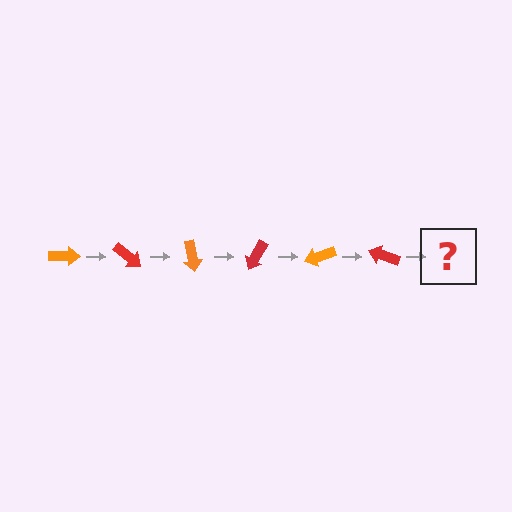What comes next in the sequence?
The next element should be an orange arrow, rotated 240 degrees from the start.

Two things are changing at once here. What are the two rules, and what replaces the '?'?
The two rules are that it rotates 40 degrees each step and the color cycles through orange and red. The '?' should be an orange arrow, rotated 240 degrees from the start.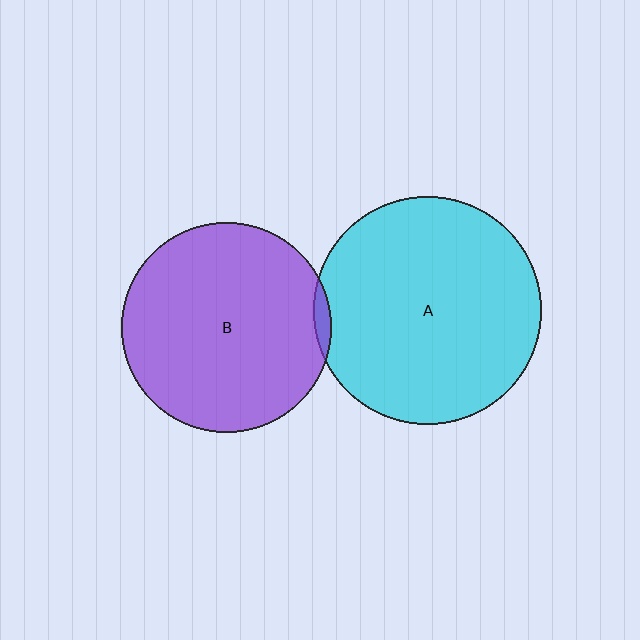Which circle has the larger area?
Circle A (cyan).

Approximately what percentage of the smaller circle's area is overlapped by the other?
Approximately 5%.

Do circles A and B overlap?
Yes.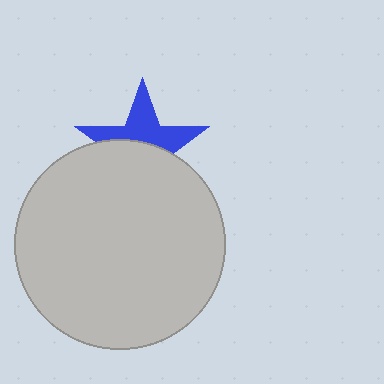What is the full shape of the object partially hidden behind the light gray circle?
The partially hidden object is a blue star.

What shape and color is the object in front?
The object in front is a light gray circle.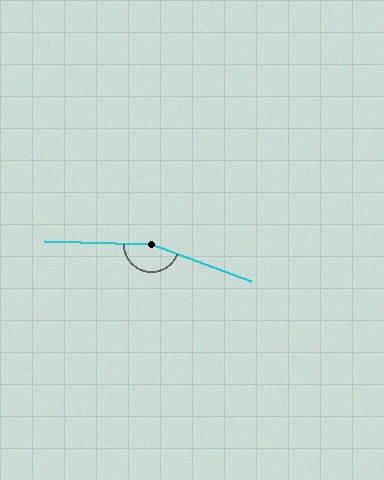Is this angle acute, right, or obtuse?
It is obtuse.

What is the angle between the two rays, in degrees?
Approximately 161 degrees.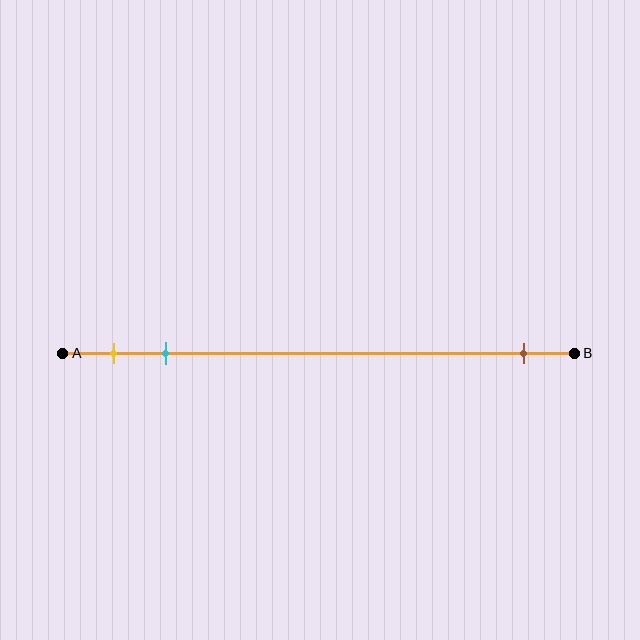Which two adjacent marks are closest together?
The yellow and cyan marks are the closest adjacent pair.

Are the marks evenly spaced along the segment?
No, the marks are not evenly spaced.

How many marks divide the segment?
There are 3 marks dividing the segment.